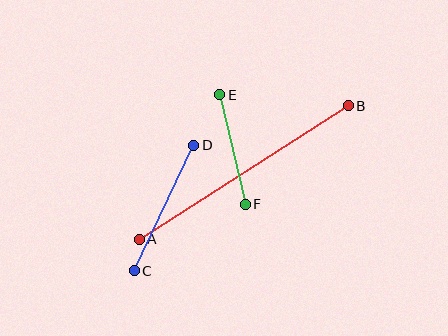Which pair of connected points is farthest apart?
Points A and B are farthest apart.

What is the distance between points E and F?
The distance is approximately 113 pixels.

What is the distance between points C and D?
The distance is approximately 139 pixels.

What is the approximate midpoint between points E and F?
The midpoint is at approximately (232, 149) pixels.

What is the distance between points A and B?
The distance is approximately 248 pixels.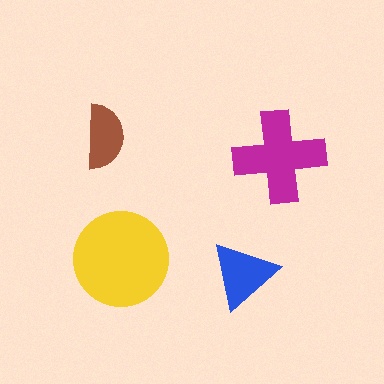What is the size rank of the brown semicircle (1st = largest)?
4th.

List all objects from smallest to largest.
The brown semicircle, the blue triangle, the magenta cross, the yellow circle.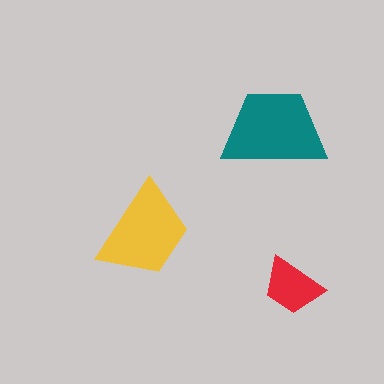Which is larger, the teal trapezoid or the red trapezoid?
The teal one.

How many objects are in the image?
There are 3 objects in the image.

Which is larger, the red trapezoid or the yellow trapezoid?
The yellow one.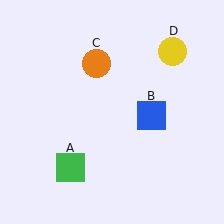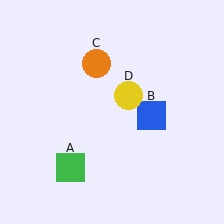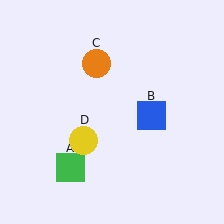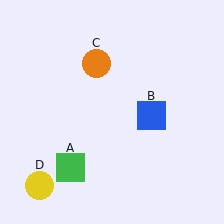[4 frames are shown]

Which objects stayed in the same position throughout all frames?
Green square (object A) and blue square (object B) and orange circle (object C) remained stationary.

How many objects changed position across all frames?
1 object changed position: yellow circle (object D).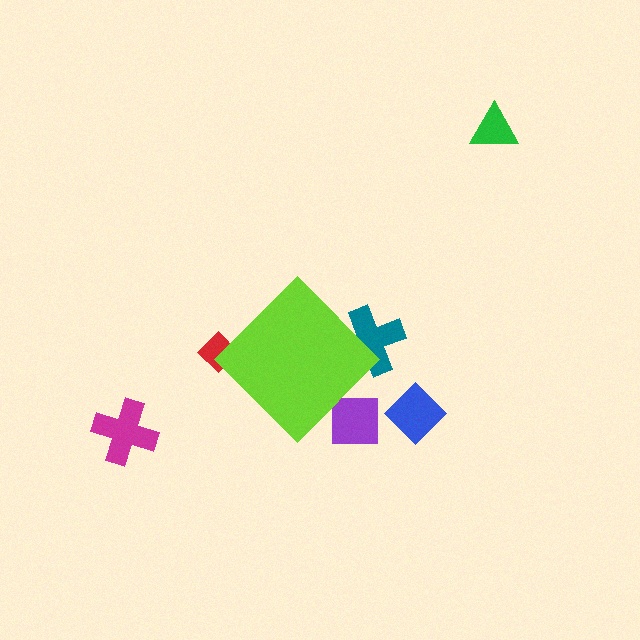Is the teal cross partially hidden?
Yes, the teal cross is partially hidden behind the lime diamond.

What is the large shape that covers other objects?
A lime diamond.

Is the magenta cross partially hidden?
No, the magenta cross is fully visible.